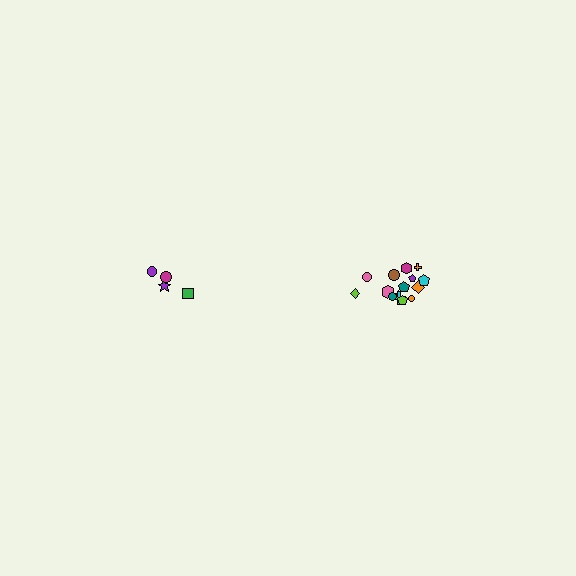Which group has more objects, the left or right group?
The right group.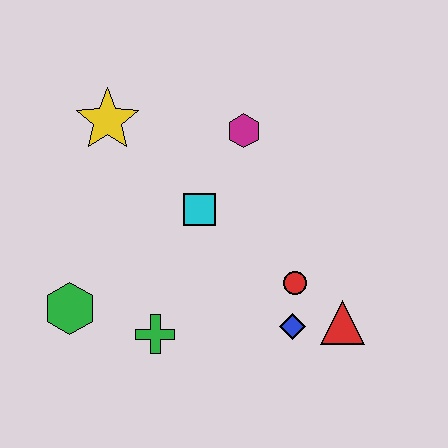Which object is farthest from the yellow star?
The red triangle is farthest from the yellow star.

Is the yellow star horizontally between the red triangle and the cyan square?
No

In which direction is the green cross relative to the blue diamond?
The green cross is to the left of the blue diamond.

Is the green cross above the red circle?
No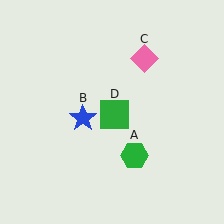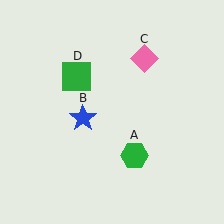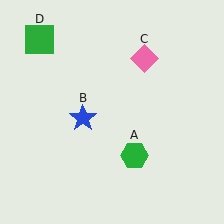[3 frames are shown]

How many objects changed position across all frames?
1 object changed position: green square (object D).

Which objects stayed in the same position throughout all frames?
Green hexagon (object A) and blue star (object B) and pink diamond (object C) remained stationary.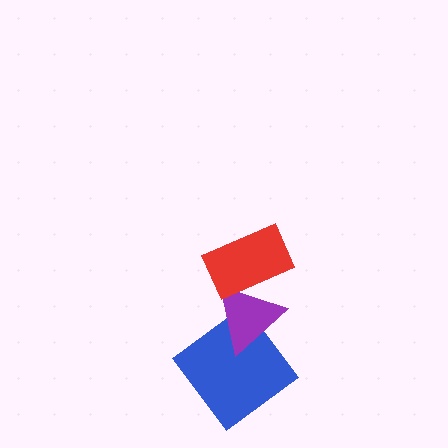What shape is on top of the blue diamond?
The purple triangle is on top of the blue diamond.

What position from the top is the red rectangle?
The red rectangle is 1st from the top.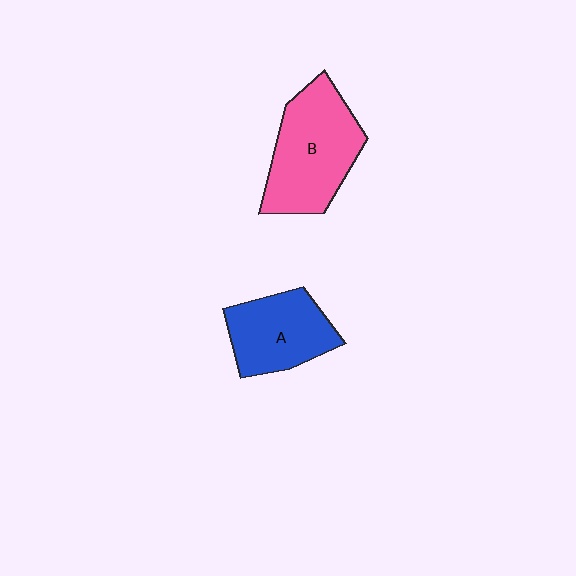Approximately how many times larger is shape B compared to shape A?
Approximately 1.3 times.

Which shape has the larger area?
Shape B (pink).